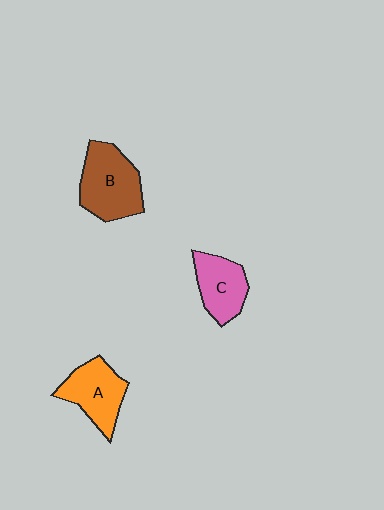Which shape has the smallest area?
Shape C (pink).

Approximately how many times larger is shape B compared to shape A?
Approximately 1.2 times.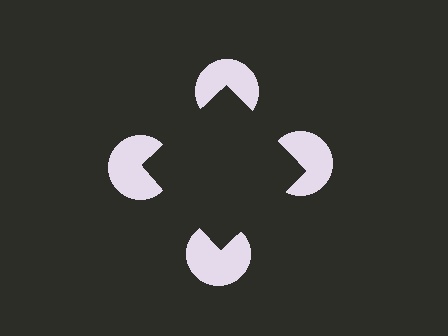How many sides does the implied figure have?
4 sides.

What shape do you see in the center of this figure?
An illusory square — its edges are inferred from the aligned wedge cuts in the pac-man discs, not physically drawn.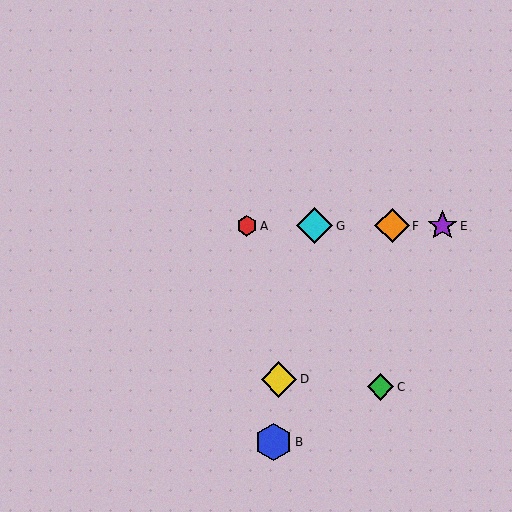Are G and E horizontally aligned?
Yes, both are at y≈226.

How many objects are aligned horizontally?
4 objects (A, E, F, G) are aligned horizontally.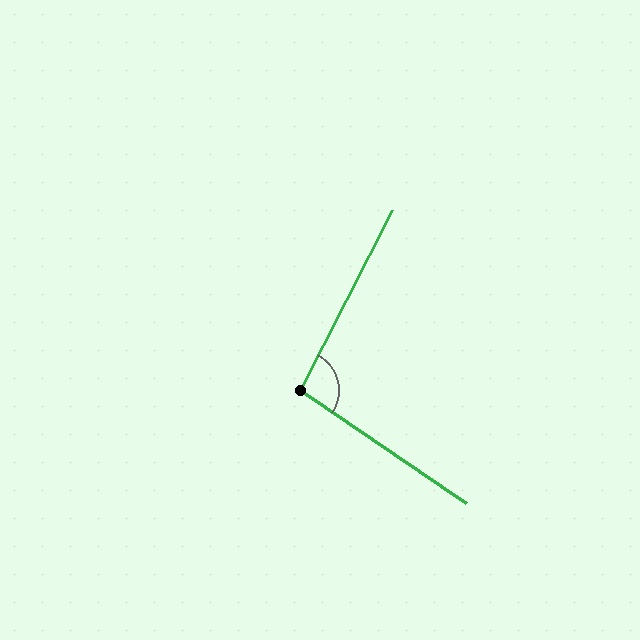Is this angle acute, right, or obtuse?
It is obtuse.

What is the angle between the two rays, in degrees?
Approximately 97 degrees.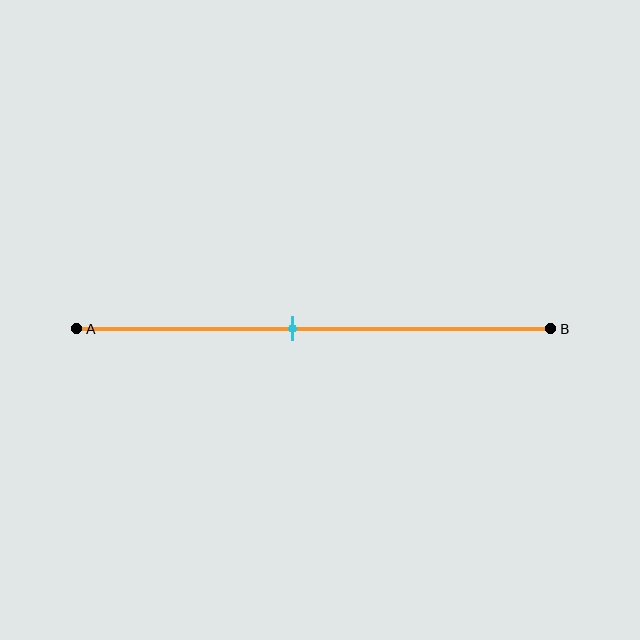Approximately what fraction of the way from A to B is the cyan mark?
The cyan mark is approximately 45% of the way from A to B.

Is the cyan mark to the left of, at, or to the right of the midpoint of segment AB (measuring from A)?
The cyan mark is to the left of the midpoint of segment AB.